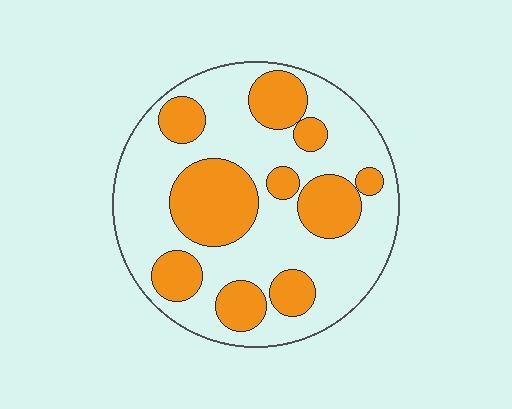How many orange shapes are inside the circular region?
10.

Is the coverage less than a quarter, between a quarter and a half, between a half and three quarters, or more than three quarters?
Between a quarter and a half.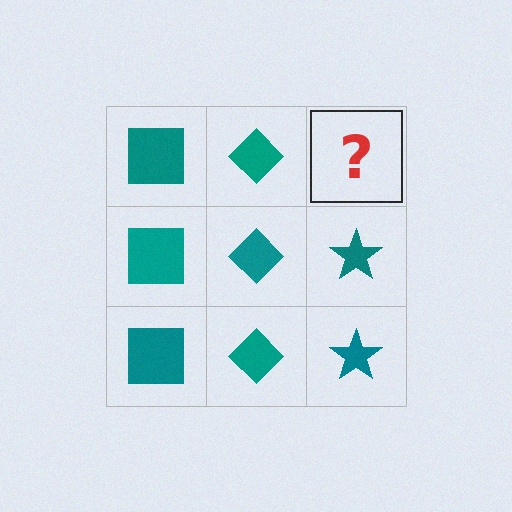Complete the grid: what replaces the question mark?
The question mark should be replaced with a teal star.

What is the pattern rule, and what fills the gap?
The rule is that each column has a consistent shape. The gap should be filled with a teal star.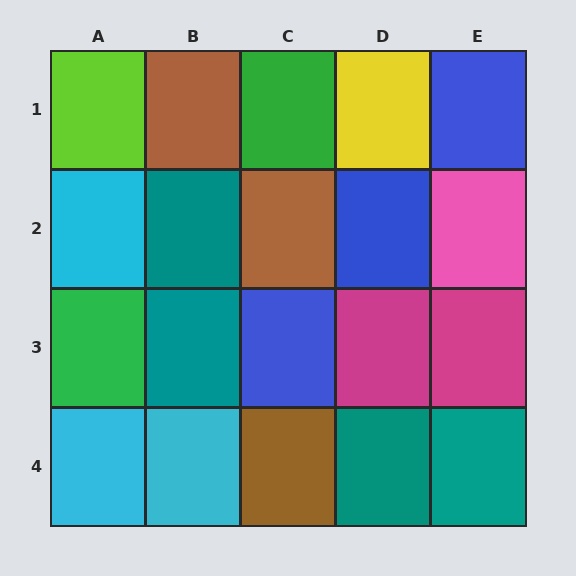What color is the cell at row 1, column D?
Yellow.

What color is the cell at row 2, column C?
Brown.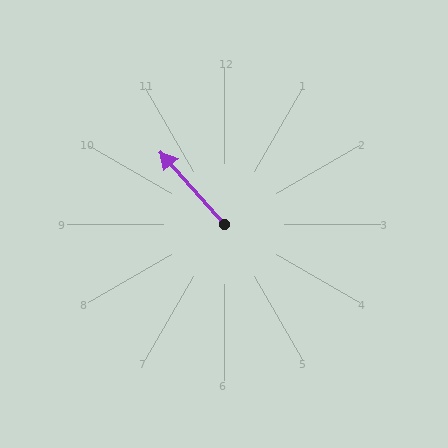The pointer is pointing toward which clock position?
Roughly 11 o'clock.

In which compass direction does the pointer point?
Northwest.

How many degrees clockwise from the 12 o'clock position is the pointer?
Approximately 318 degrees.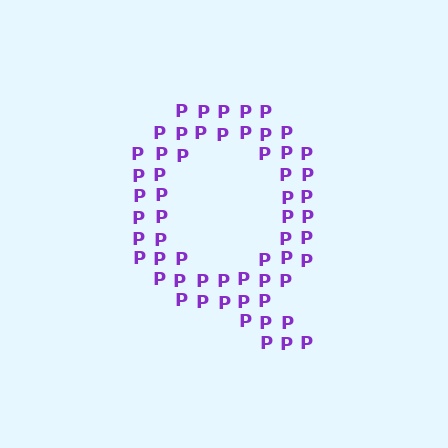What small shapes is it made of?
It is made of small letter P's.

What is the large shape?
The large shape is the letter Q.